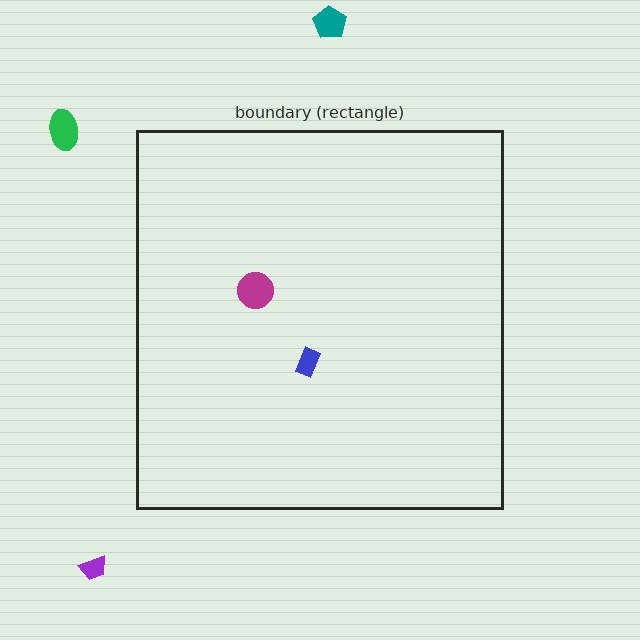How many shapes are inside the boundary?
2 inside, 3 outside.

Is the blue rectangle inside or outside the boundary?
Inside.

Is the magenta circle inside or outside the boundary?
Inside.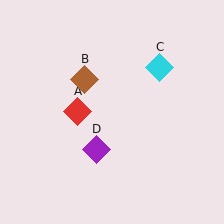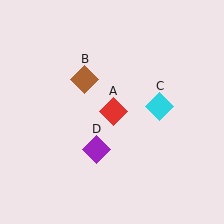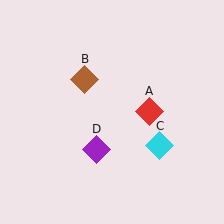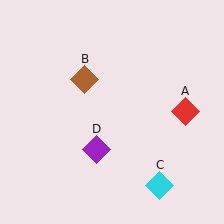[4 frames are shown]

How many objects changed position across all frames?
2 objects changed position: red diamond (object A), cyan diamond (object C).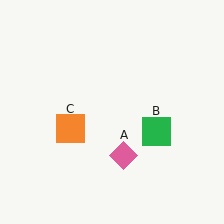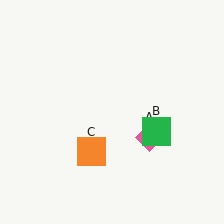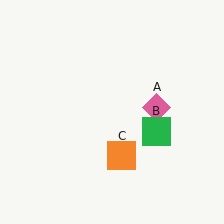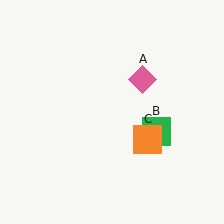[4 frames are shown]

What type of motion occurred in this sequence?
The pink diamond (object A), orange square (object C) rotated counterclockwise around the center of the scene.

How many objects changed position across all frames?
2 objects changed position: pink diamond (object A), orange square (object C).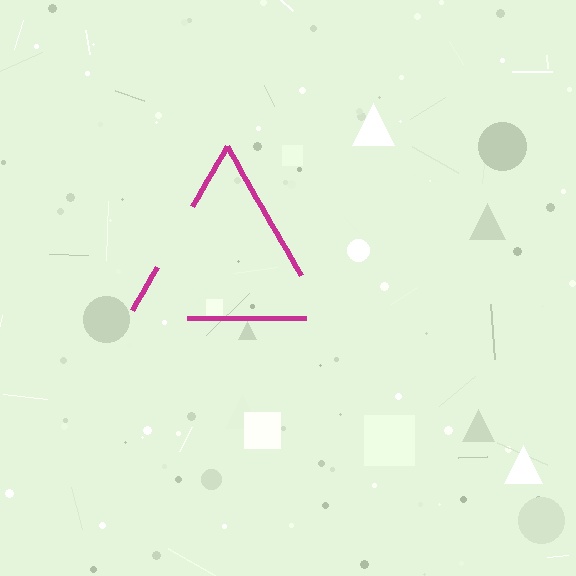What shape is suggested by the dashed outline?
The dashed outline suggests a triangle.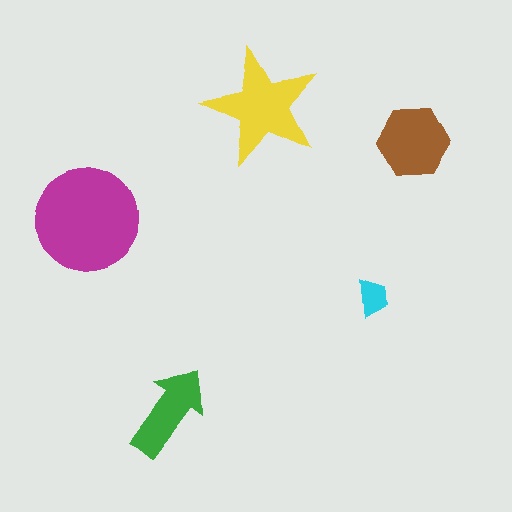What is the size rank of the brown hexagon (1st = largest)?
3rd.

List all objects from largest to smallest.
The magenta circle, the yellow star, the brown hexagon, the green arrow, the cyan trapezoid.